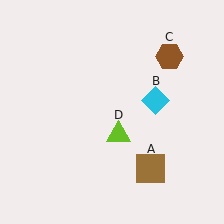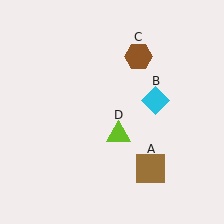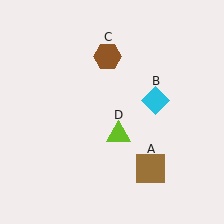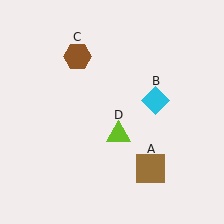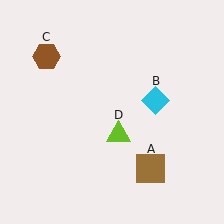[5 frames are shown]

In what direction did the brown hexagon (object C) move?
The brown hexagon (object C) moved left.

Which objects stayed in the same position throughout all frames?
Brown square (object A) and cyan diamond (object B) and lime triangle (object D) remained stationary.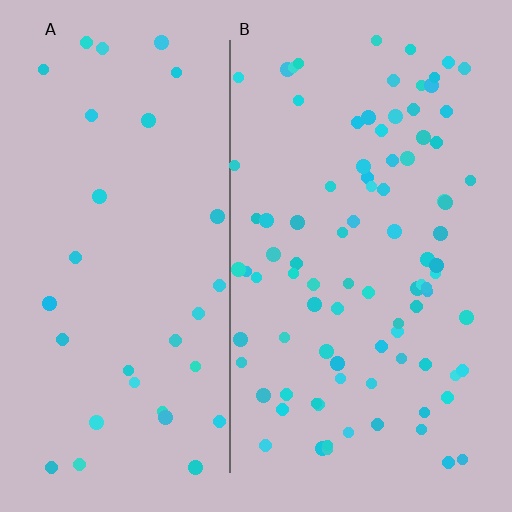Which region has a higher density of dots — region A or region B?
B (the right).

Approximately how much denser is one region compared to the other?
Approximately 2.8× — region B over region A.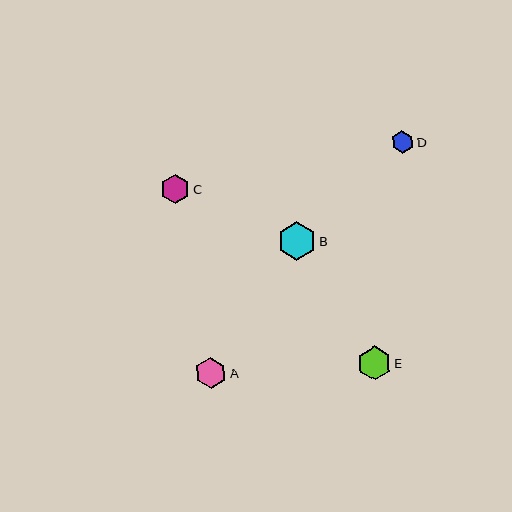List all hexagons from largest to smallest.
From largest to smallest: B, E, A, C, D.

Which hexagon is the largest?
Hexagon B is the largest with a size of approximately 38 pixels.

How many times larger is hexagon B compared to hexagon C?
Hexagon B is approximately 1.3 times the size of hexagon C.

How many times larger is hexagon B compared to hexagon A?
Hexagon B is approximately 1.2 times the size of hexagon A.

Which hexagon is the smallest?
Hexagon D is the smallest with a size of approximately 22 pixels.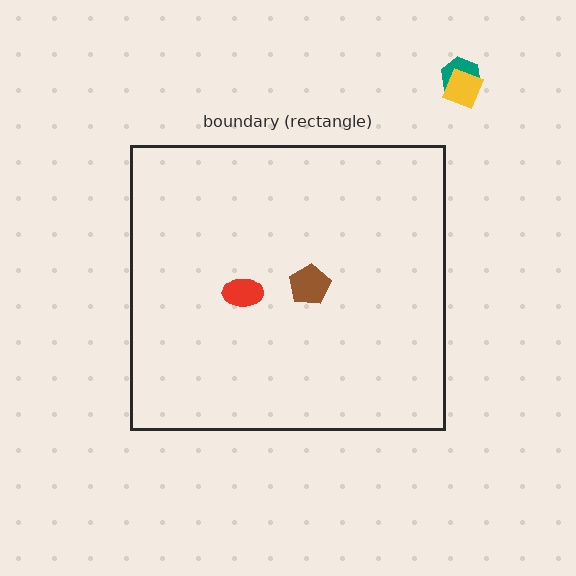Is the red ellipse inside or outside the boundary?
Inside.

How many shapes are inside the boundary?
2 inside, 2 outside.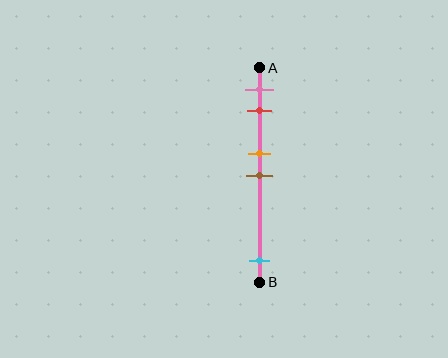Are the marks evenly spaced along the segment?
No, the marks are not evenly spaced.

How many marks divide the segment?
There are 5 marks dividing the segment.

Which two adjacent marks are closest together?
The orange and brown marks are the closest adjacent pair.